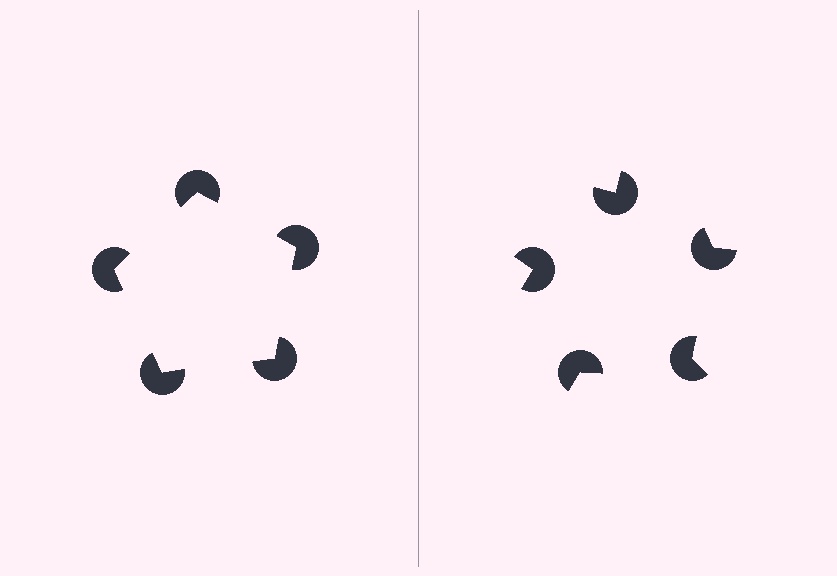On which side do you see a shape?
An illusory pentagon appears on the left side. On the right side the wedge cuts are rotated, so no coherent shape forms.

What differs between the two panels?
The pac-man discs are positioned identically on both sides; only the wedge orientations differ. On the left they align to a pentagon; on the right they are misaligned.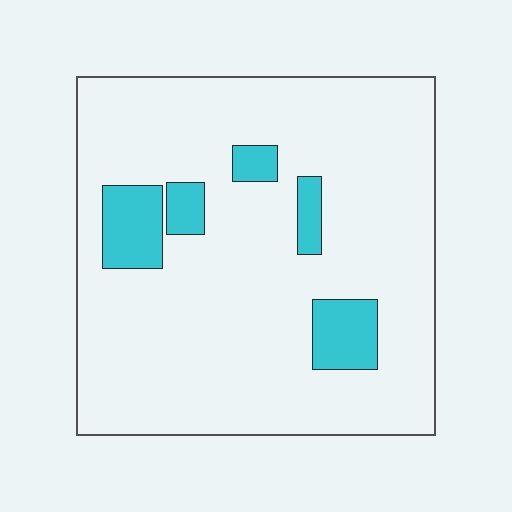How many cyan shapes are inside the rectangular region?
5.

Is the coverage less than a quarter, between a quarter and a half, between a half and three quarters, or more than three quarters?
Less than a quarter.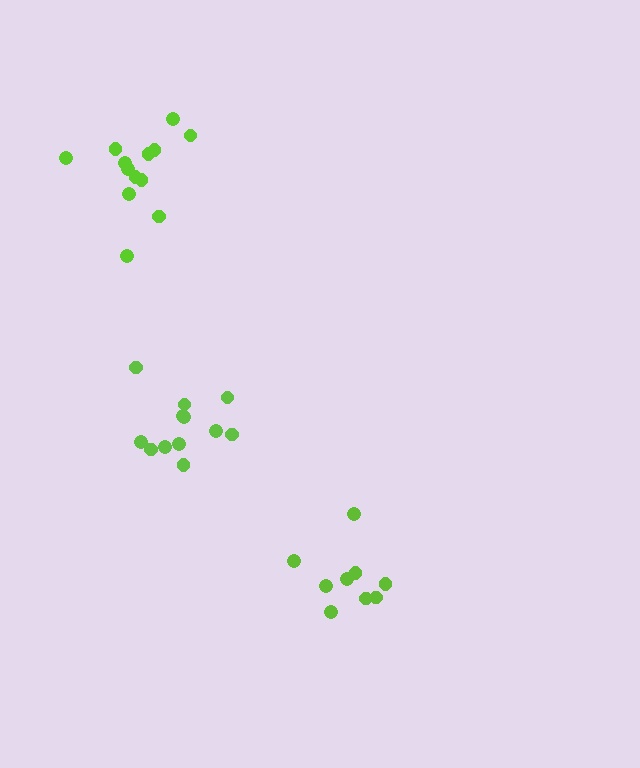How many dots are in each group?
Group 1: 13 dots, Group 2: 12 dots, Group 3: 9 dots (34 total).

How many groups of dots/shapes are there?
There are 3 groups.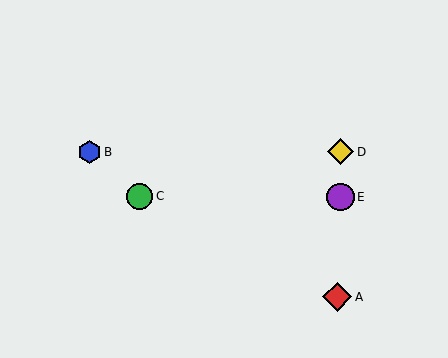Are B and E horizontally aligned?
No, B is at y≈152 and E is at y≈197.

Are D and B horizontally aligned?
Yes, both are at y≈152.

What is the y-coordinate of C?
Object C is at y≈196.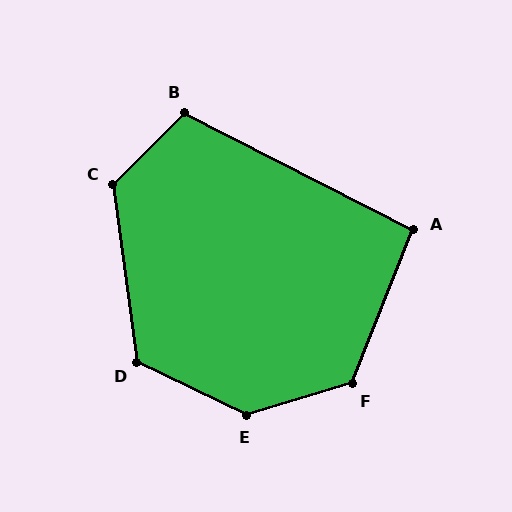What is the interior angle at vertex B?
Approximately 108 degrees (obtuse).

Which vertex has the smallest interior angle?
A, at approximately 95 degrees.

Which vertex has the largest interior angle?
E, at approximately 137 degrees.